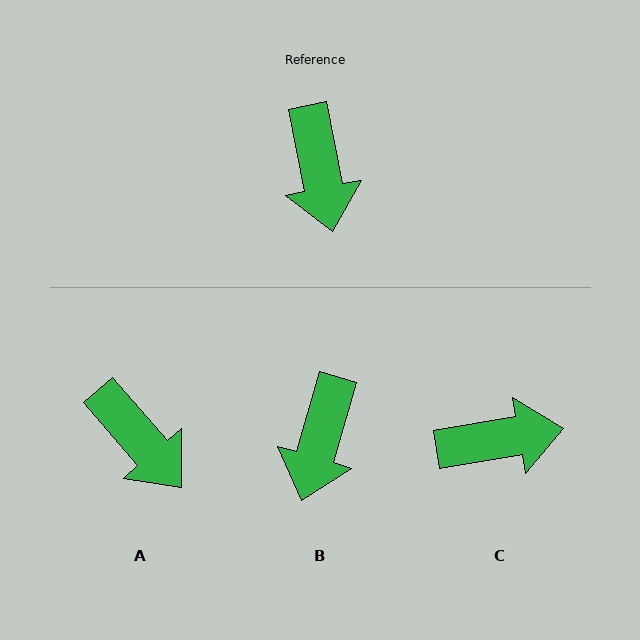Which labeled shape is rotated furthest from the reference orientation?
C, about 88 degrees away.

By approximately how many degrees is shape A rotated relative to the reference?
Approximately 29 degrees counter-clockwise.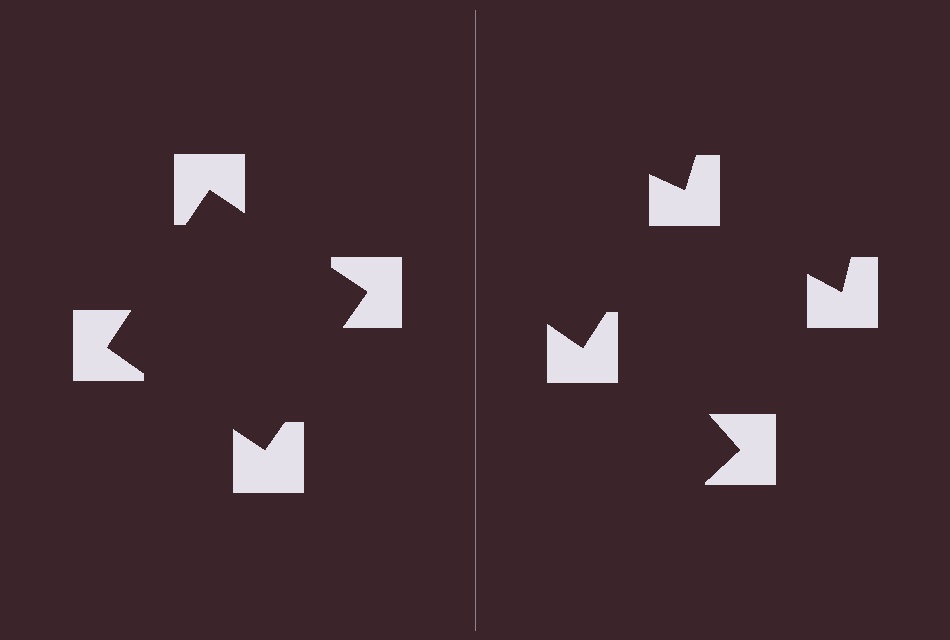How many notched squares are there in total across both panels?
8 — 4 on each side.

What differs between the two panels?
The notched squares are positioned identically on both sides; only the wedge orientations differ. On the left they align to a square; on the right they are misaligned.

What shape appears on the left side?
An illusory square.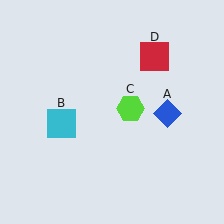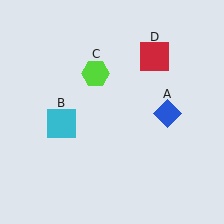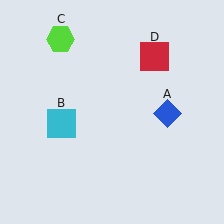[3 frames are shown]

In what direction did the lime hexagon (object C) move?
The lime hexagon (object C) moved up and to the left.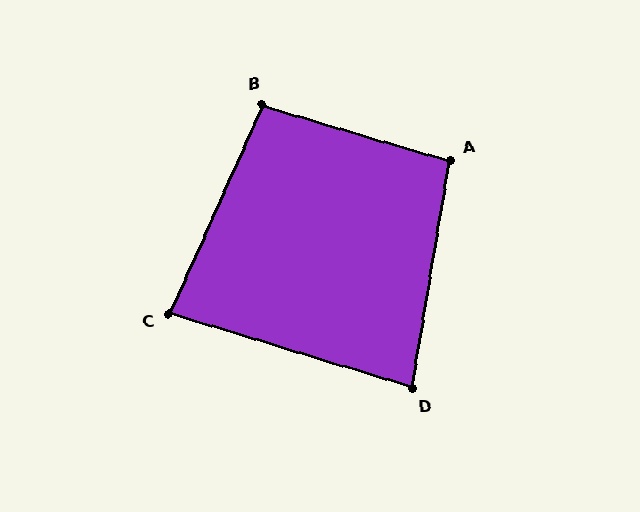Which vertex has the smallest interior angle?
D, at approximately 82 degrees.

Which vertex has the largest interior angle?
B, at approximately 98 degrees.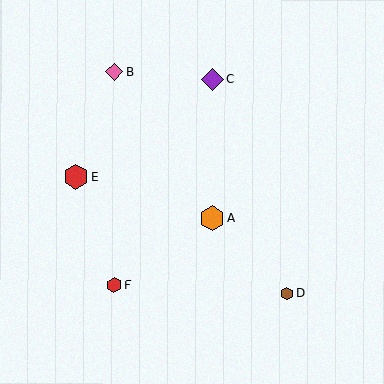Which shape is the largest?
The orange hexagon (labeled A) is the largest.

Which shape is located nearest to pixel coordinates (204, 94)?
The purple diamond (labeled C) at (212, 80) is nearest to that location.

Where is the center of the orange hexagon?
The center of the orange hexagon is at (212, 218).